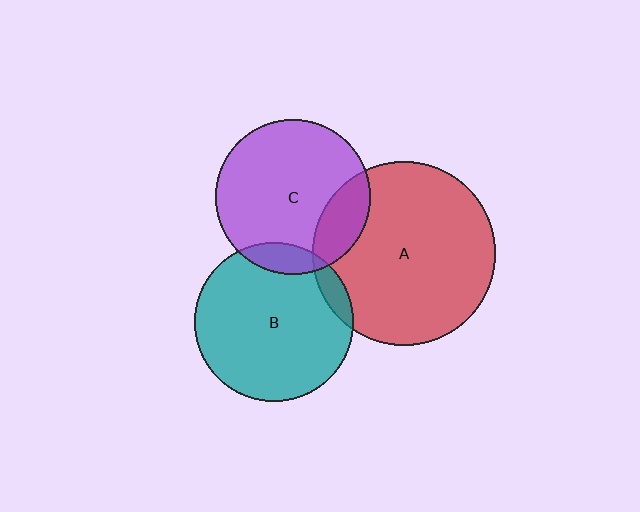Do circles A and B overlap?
Yes.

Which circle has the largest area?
Circle A (red).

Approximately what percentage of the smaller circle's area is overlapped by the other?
Approximately 5%.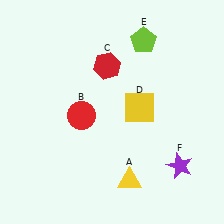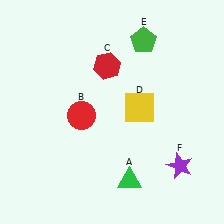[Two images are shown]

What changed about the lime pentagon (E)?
In Image 1, E is lime. In Image 2, it changed to green.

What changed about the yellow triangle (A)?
In Image 1, A is yellow. In Image 2, it changed to green.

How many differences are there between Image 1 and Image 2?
There are 2 differences between the two images.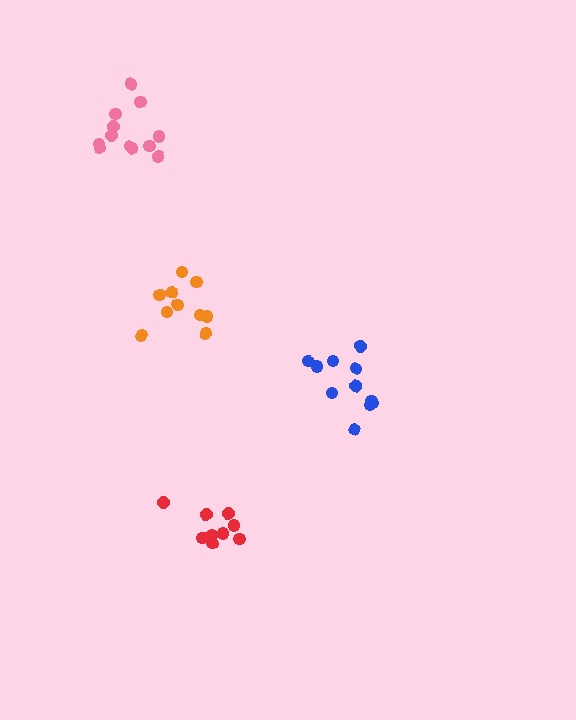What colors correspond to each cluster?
The clusters are colored: red, blue, pink, orange.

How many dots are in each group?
Group 1: 10 dots, Group 2: 11 dots, Group 3: 12 dots, Group 4: 10 dots (43 total).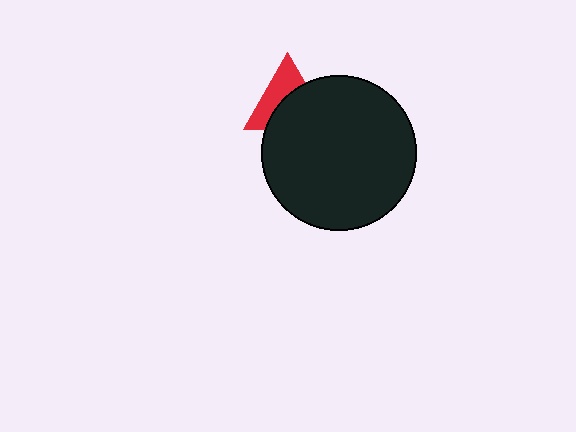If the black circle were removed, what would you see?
You would see the complete red triangle.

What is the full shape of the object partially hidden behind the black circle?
The partially hidden object is a red triangle.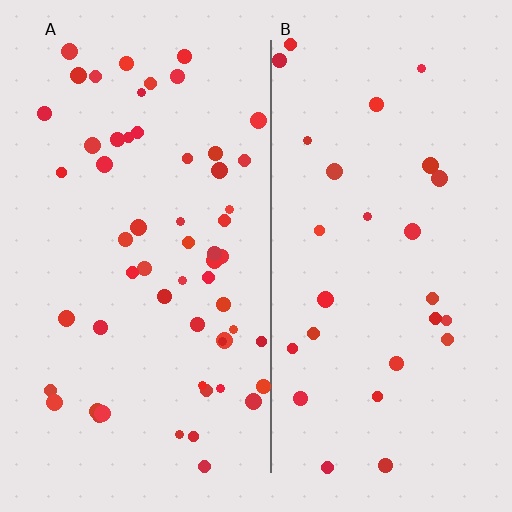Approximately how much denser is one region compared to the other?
Approximately 2.1× — region A over region B.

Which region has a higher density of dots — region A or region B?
A (the left).